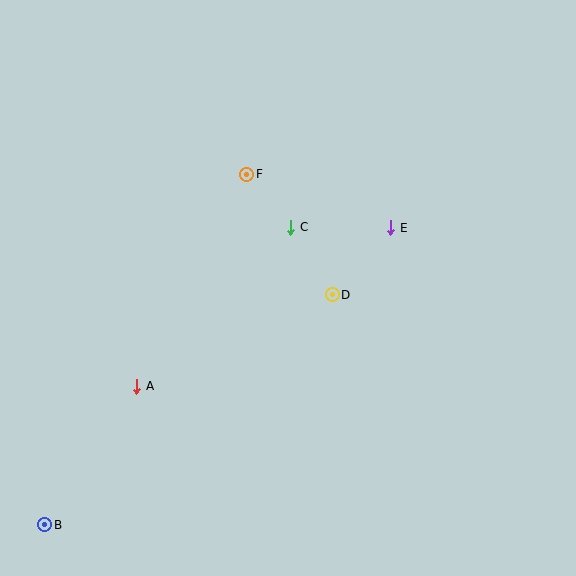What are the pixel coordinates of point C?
Point C is at (291, 227).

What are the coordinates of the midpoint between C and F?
The midpoint between C and F is at (269, 201).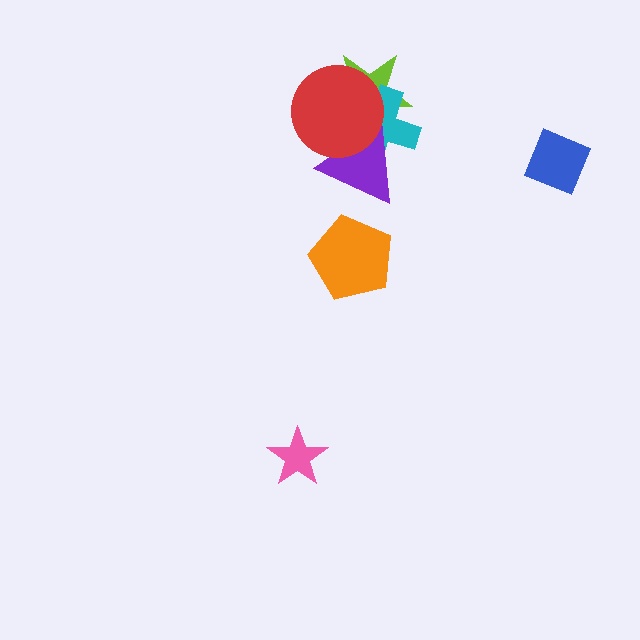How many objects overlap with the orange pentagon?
0 objects overlap with the orange pentagon.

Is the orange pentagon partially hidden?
No, no other shape covers it.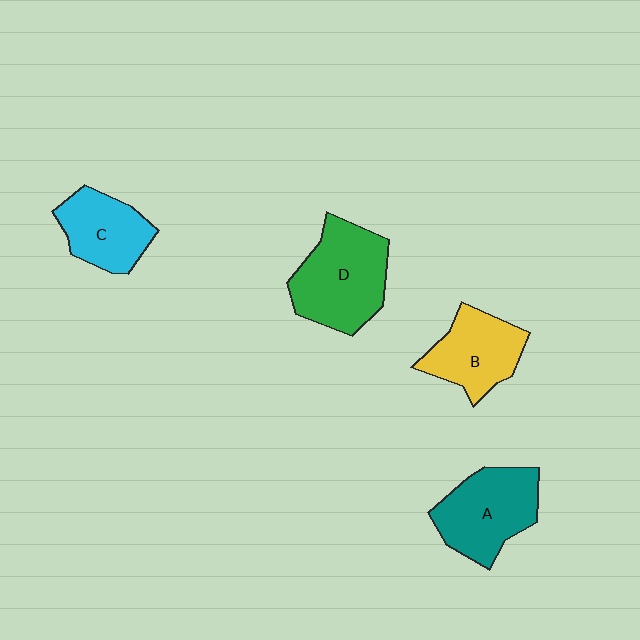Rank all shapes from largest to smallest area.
From largest to smallest: D (green), A (teal), B (yellow), C (cyan).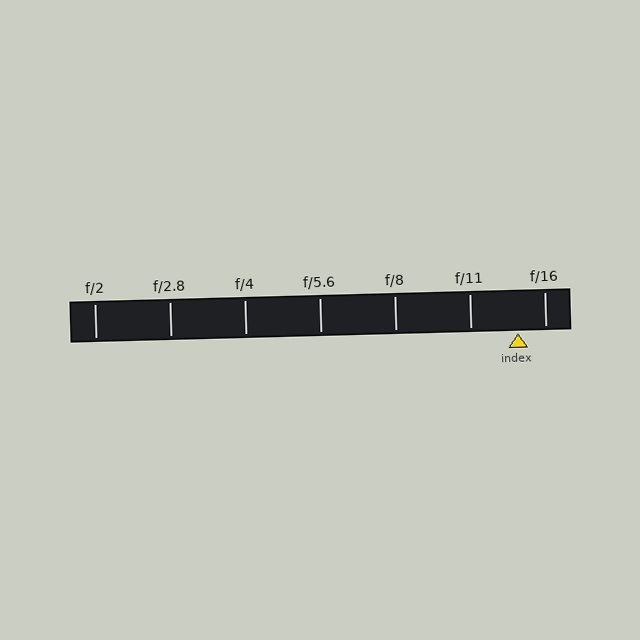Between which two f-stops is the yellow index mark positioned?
The index mark is between f/11 and f/16.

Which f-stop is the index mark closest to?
The index mark is closest to f/16.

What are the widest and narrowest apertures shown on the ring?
The widest aperture shown is f/2 and the narrowest is f/16.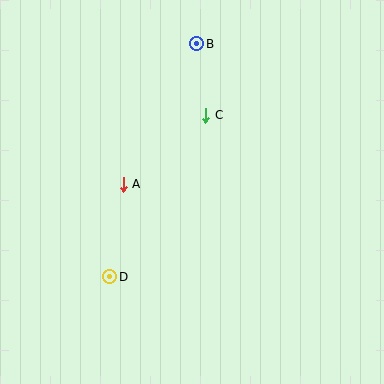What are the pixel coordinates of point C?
Point C is at (206, 115).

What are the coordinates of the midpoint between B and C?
The midpoint between B and C is at (201, 79).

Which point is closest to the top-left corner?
Point B is closest to the top-left corner.